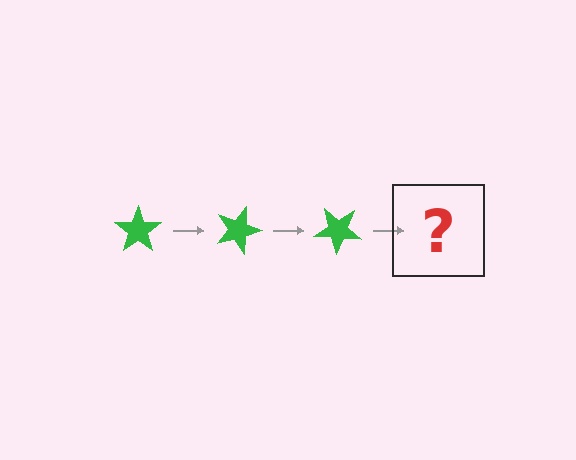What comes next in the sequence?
The next element should be a green star rotated 60 degrees.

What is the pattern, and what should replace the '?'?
The pattern is that the star rotates 20 degrees each step. The '?' should be a green star rotated 60 degrees.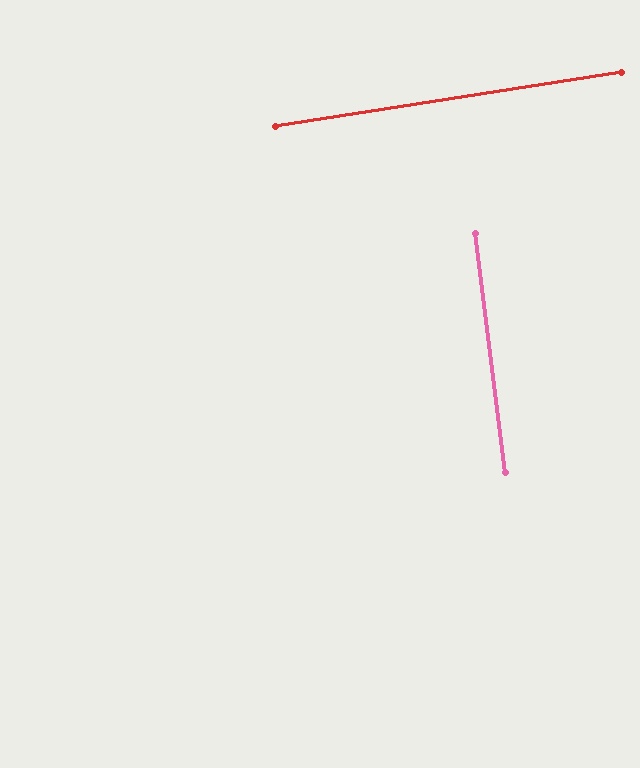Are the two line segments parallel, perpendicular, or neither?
Perpendicular — they meet at approximately 88°.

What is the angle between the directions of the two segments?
Approximately 88 degrees.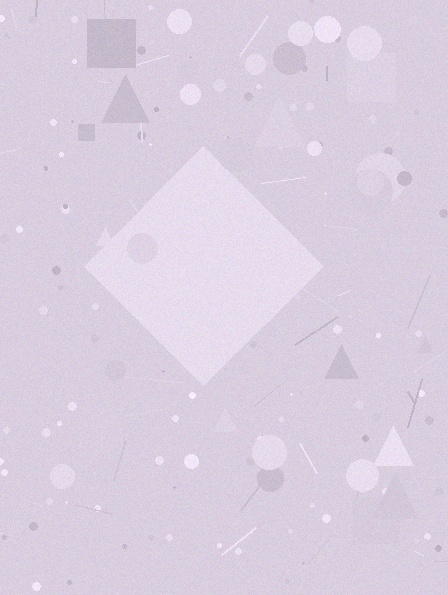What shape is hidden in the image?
A diamond is hidden in the image.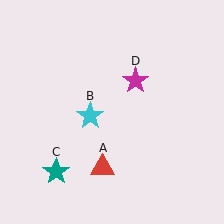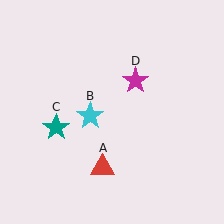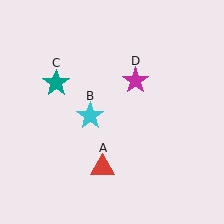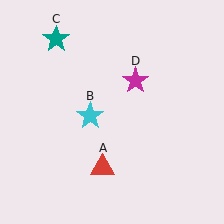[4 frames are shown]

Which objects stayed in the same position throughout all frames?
Red triangle (object A) and cyan star (object B) and magenta star (object D) remained stationary.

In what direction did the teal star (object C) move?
The teal star (object C) moved up.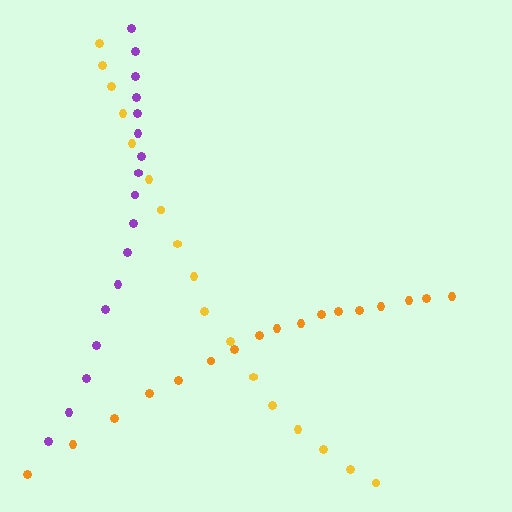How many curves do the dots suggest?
There are 3 distinct paths.